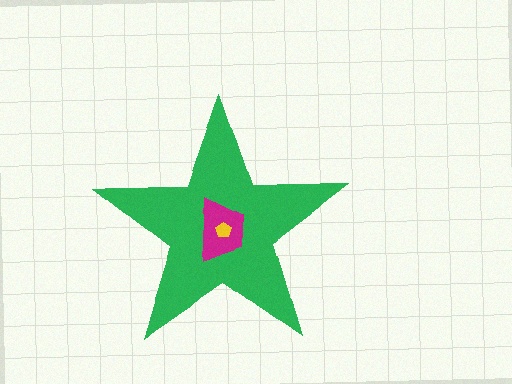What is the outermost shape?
The green star.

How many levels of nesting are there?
3.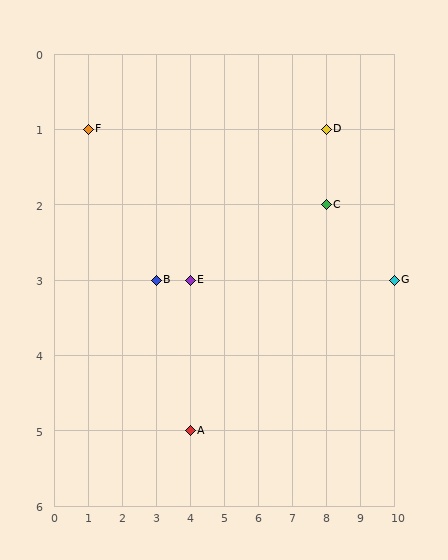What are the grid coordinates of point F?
Point F is at grid coordinates (1, 1).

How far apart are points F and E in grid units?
Points F and E are 3 columns and 2 rows apart (about 3.6 grid units diagonally).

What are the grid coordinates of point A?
Point A is at grid coordinates (4, 5).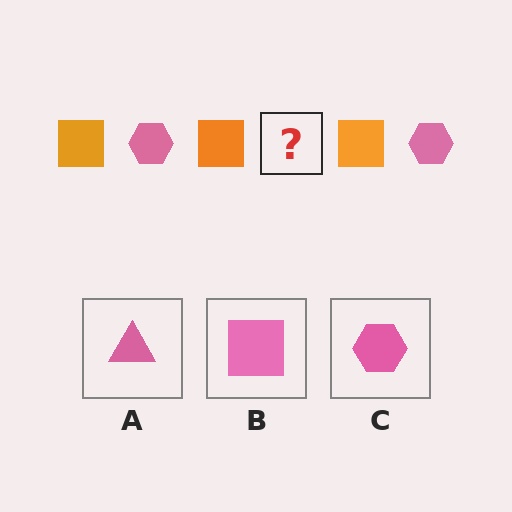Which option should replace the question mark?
Option C.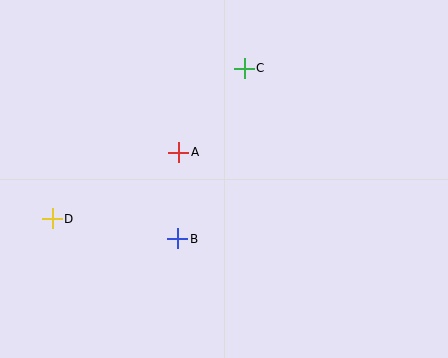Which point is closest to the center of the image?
Point A at (179, 152) is closest to the center.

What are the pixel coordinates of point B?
Point B is at (178, 239).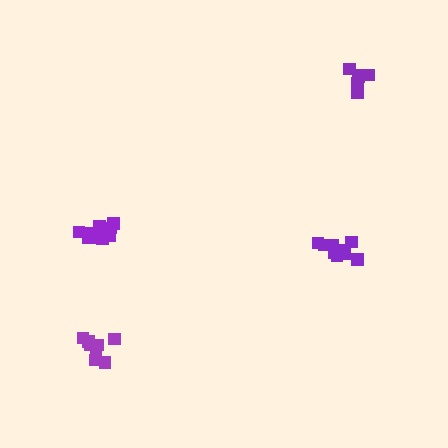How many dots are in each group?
Group 1: 10 dots, Group 2: 9 dots, Group 3: 8 dots, Group 4: 7 dots (34 total).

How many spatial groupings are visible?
There are 4 spatial groupings.